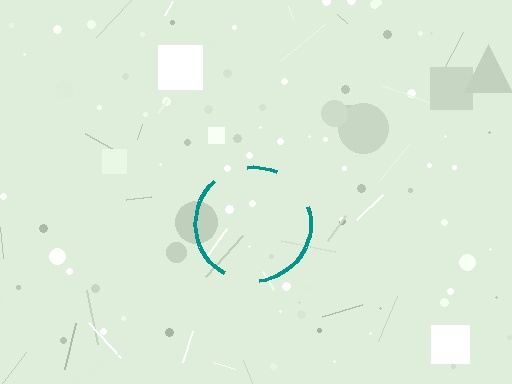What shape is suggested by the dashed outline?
The dashed outline suggests a circle.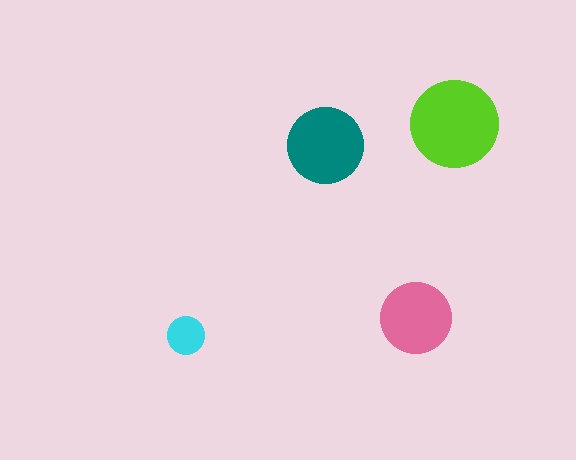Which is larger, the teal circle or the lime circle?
The lime one.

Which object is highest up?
The lime circle is topmost.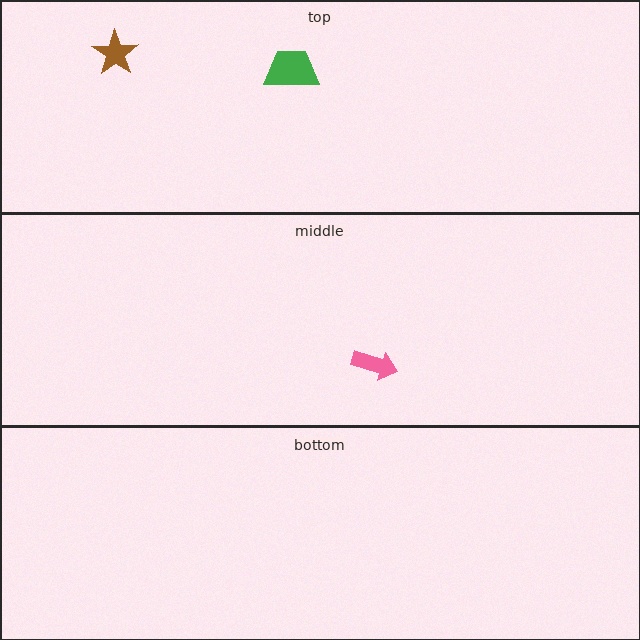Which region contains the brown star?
The top region.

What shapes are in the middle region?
The pink arrow.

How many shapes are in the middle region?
1.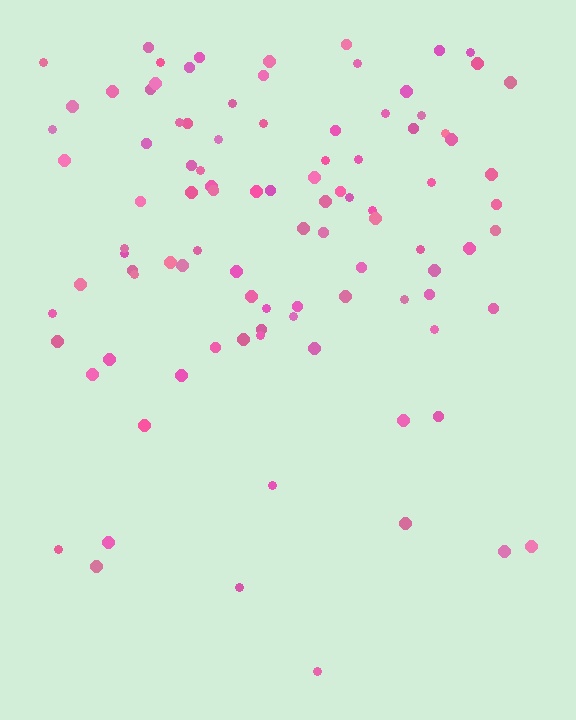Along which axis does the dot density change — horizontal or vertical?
Vertical.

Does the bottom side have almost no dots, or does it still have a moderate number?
Still a moderate number, just noticeably fewer than the top.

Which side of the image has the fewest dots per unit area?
The bottom.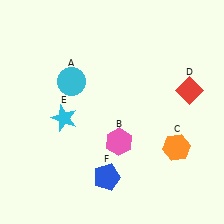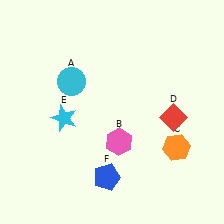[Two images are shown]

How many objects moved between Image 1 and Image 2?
1 object moved between the two images.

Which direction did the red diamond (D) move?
The red diamond (D) moved down.